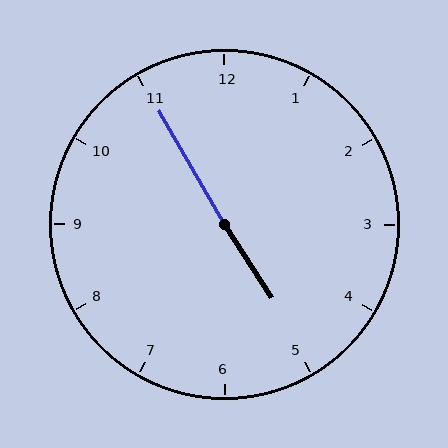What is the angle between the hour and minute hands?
Approximately 178 degrees.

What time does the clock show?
4:55.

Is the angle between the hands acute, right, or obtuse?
It is obtuse.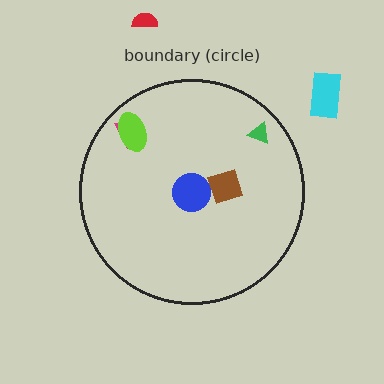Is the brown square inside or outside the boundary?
Inside.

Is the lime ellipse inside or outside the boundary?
Inside.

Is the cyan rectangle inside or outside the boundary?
Outside.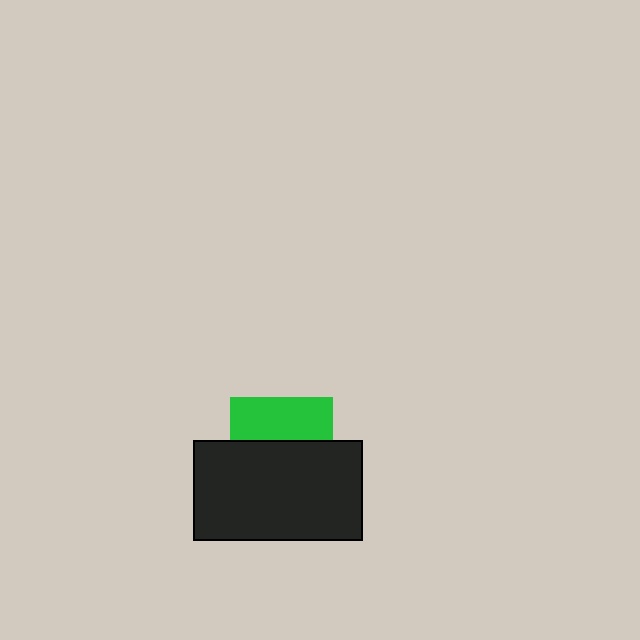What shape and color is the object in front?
The object in front is a black rectangle.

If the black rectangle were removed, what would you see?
You would see the complete green square.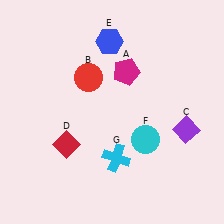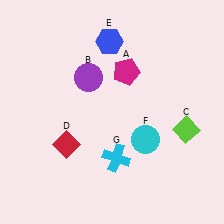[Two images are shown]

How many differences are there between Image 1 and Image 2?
There are 2 differences between the two images.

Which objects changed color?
B changed from red to purple. C changed from purple to lime.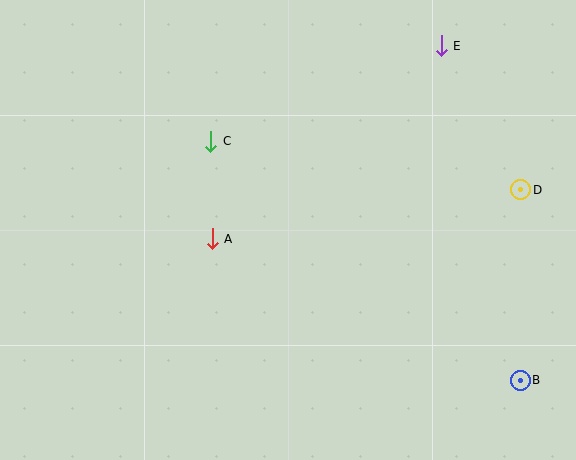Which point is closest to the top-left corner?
Point C is closest to the top-left corner.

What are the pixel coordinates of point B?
Point B is at (520, 380).